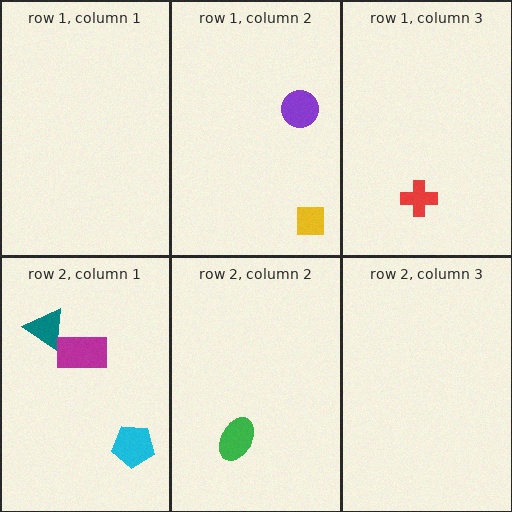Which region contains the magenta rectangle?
The row 2, column 1 region.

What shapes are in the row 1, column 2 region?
The yellow square, the purple circle.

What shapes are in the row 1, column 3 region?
The red cross.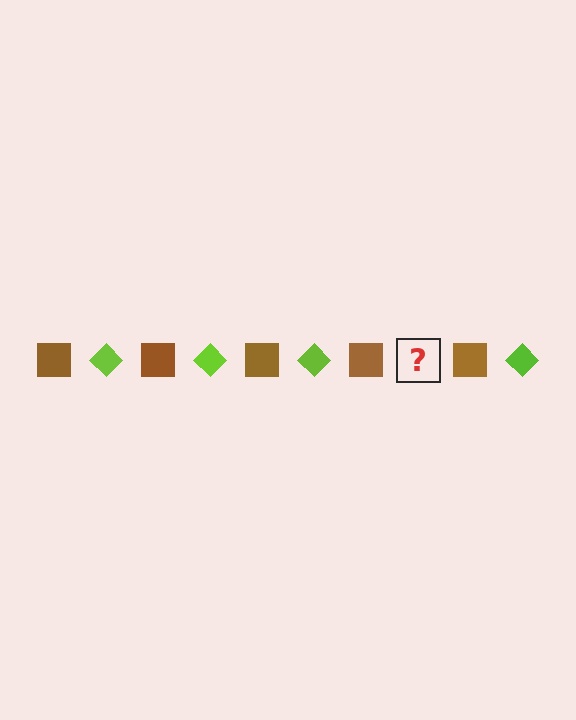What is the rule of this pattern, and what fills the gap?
The rule is that the pattern alternates between brown square and lime diamond. The gap should be filled with a lime diamond.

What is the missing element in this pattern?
The missing element is a lime diamond.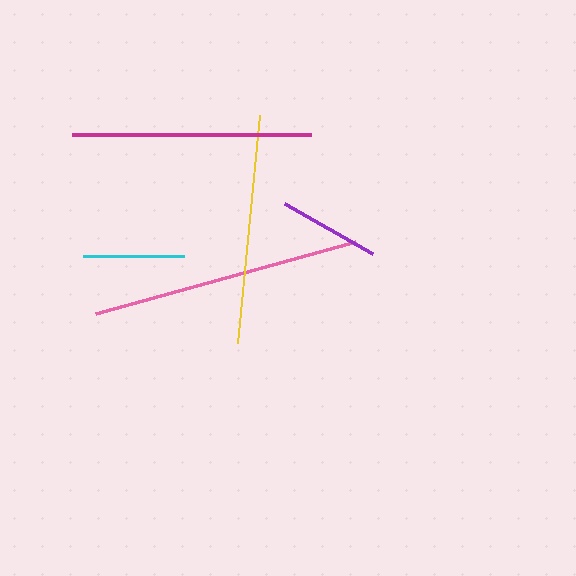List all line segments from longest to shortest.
From longest to shortest: pink, magenta, yellow, purple, cyan.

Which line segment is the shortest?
The cyan line is the shortest at approximately 100 pixels.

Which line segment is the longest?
The pink line is the longest at approximately 270 pixels.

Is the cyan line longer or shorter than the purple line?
The purple line is longer than the cyan line.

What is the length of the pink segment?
The pink segment is approximately 270 pixels long.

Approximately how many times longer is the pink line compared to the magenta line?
The pink line is approximately 1.1 times the length of the magenta line.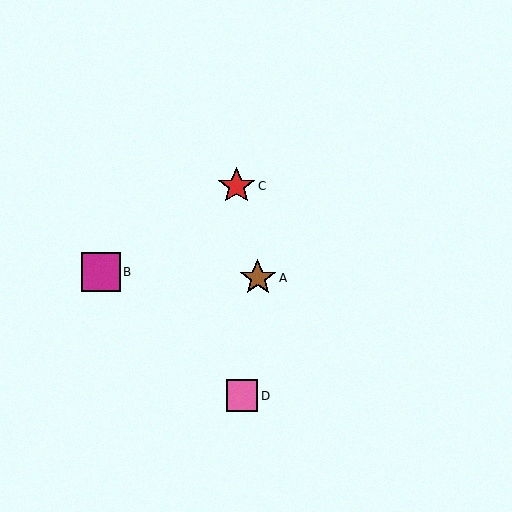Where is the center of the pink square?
The center of the pink square is at (242, 396).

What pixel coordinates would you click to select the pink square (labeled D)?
Click at (242, 396) to select the pink square D.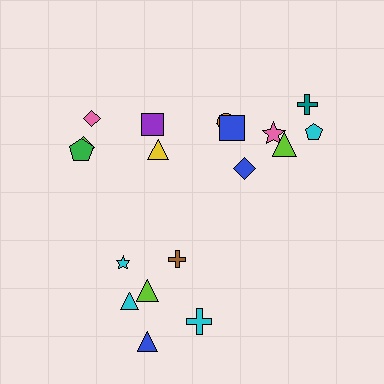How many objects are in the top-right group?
There are 8 objects.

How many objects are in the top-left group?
There are 5 objects.